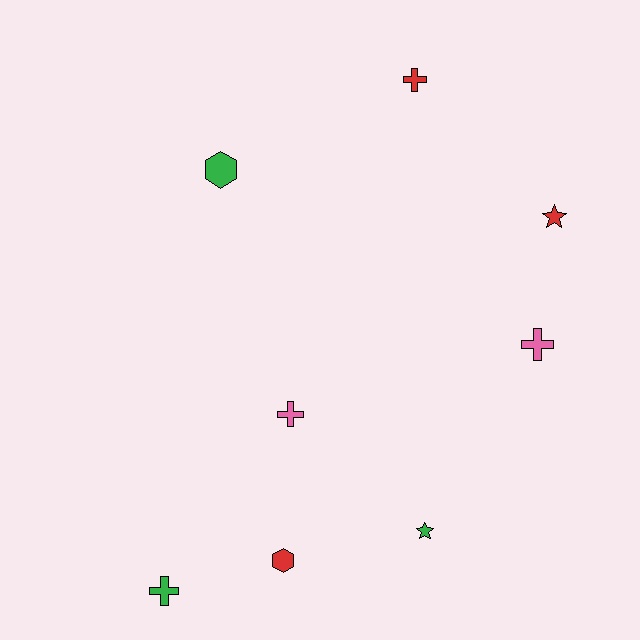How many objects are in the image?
There are 8 objects.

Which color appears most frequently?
Green, with 3 objects.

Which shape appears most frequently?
Cross, with 4 objects.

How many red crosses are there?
There is 1 red cross.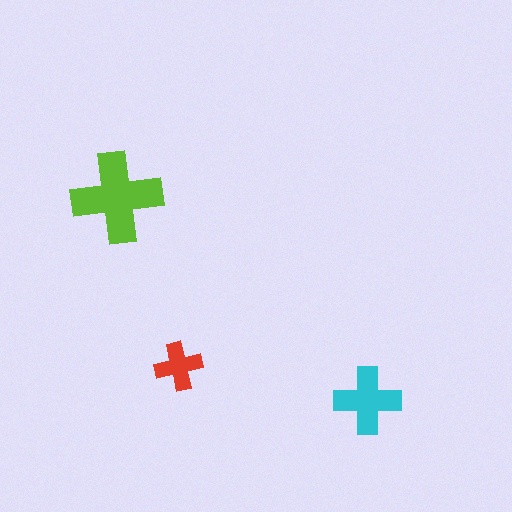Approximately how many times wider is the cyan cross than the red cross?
About 1.5 times wider.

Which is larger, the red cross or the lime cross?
The lime one.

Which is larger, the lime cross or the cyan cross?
The lime one.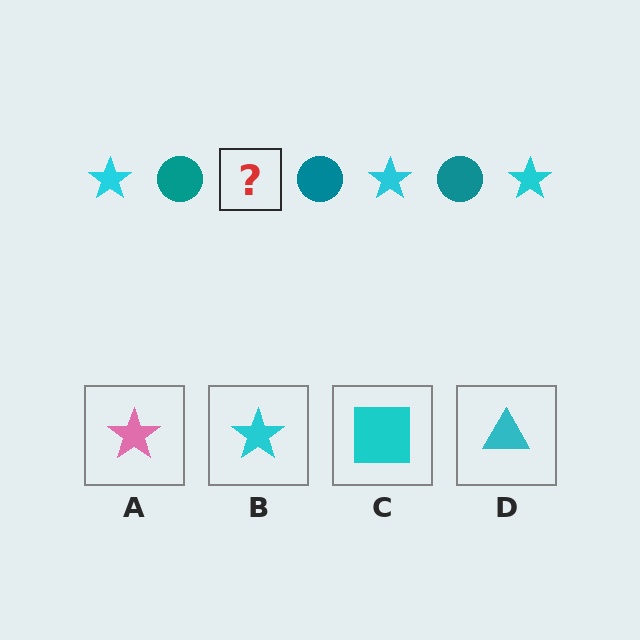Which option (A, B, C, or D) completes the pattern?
B.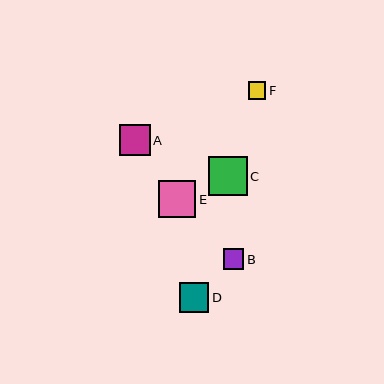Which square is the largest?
Square C is the largest with a size of approximately 39 pixels.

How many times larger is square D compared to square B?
Square D is approximately 1.5 times the size of square B.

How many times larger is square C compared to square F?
Square C is approximately 2.2 times the size of square F.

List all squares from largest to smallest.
From largest to smallest: C, E, A, D, B, F.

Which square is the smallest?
Square F is the smallest with a size of approximately 17 pixels.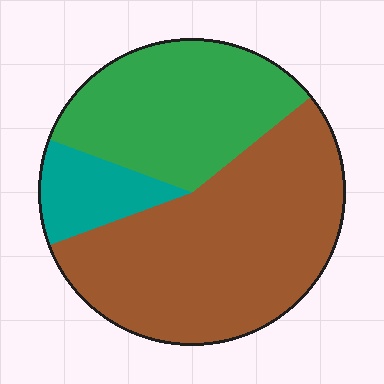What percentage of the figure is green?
Green takes up about one third (1/3) of the figure.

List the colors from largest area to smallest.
From largest to smallest: brown, green, teal.